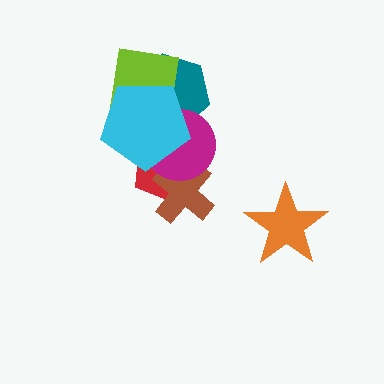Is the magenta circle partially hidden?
Yes, it is partially covered by another shape.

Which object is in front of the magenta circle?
The cyan pentagon is in front of the magenta circle.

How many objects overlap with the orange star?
0 objects overlap with the orange star.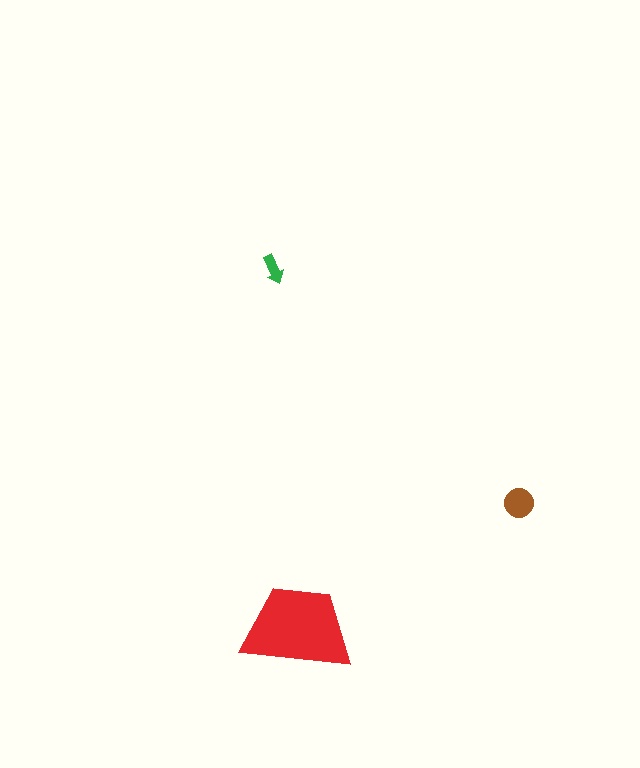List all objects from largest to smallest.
The red trapezoid, the brown circle, the green arrow.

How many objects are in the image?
There are 3 objects in the image.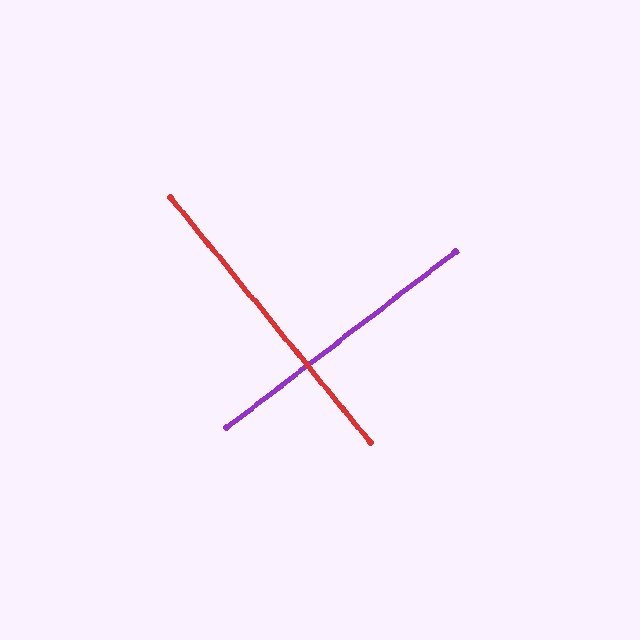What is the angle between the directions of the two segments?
Approximately 89 degrees.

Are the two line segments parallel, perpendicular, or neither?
Perpendicular — they meet at approximately 89°.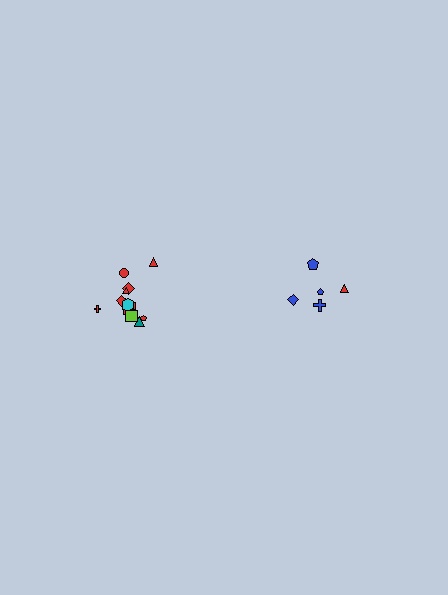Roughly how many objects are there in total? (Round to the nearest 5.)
Roughly 15 objects in total.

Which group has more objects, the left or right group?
The left group.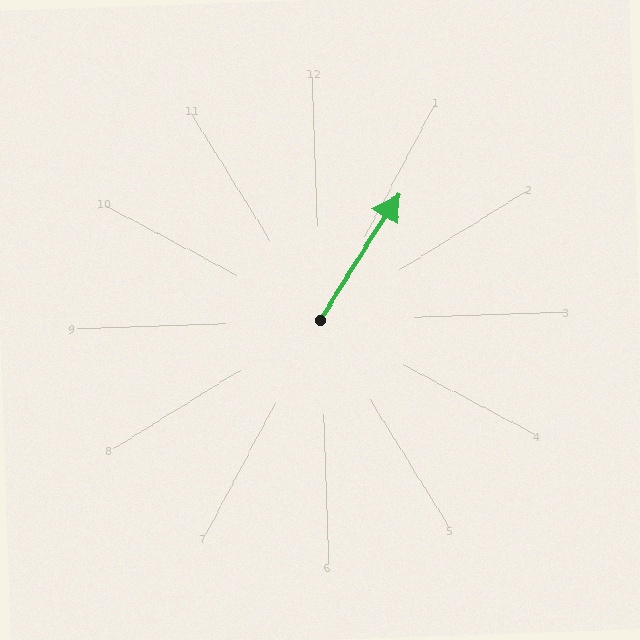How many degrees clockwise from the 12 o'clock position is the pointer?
Approximately 34 degrees.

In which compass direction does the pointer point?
Northeast.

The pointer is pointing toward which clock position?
Roughly 1 o'clock.